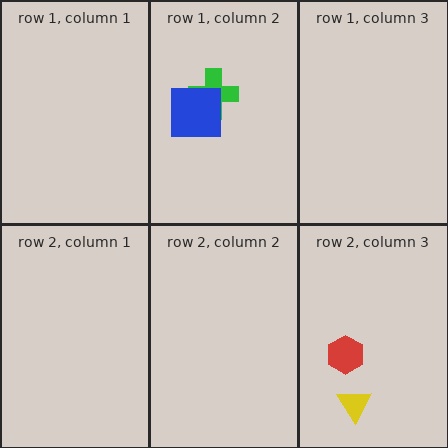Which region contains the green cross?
The row 1, column 2 region.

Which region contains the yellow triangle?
The row 2, column 3 region.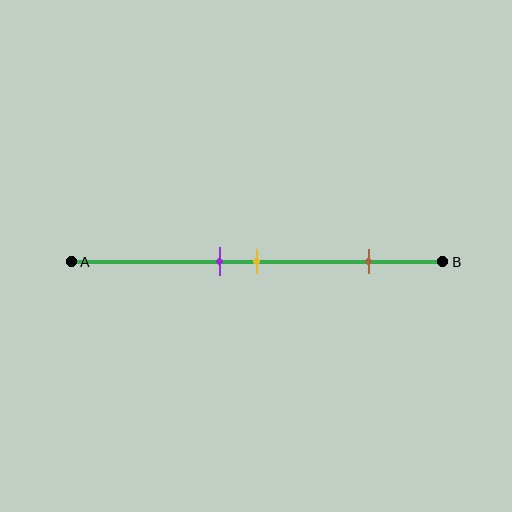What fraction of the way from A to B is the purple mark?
The purple mark is approximately 40% (0.4) of the way from A to B.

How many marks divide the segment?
There are 3 marks dividing the segment.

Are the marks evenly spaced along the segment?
No, the marks are not evenly spaced.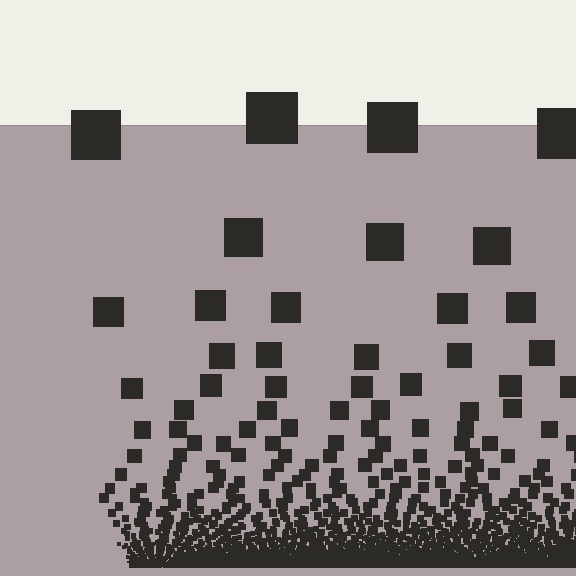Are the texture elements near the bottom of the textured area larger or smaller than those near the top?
Smaller. The gradient is inverted — elements near the bottom are smaller and denser.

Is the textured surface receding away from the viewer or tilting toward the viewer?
The surface appears to tilt toward the viewer. Texture elements get larger and sparser toward the top.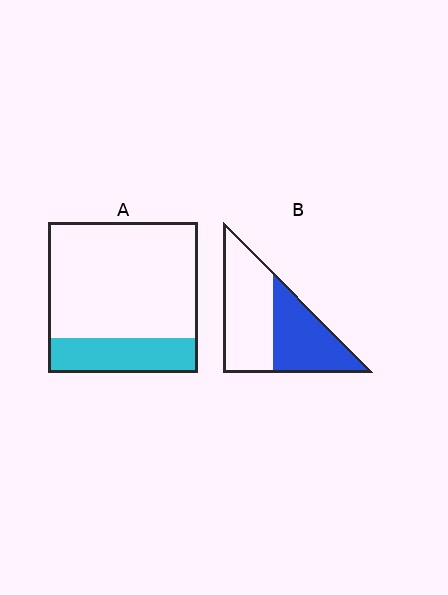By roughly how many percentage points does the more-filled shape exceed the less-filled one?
By roughly 20 percentage points (B over A).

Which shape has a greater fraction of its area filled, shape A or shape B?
Shape B.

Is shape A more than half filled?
No.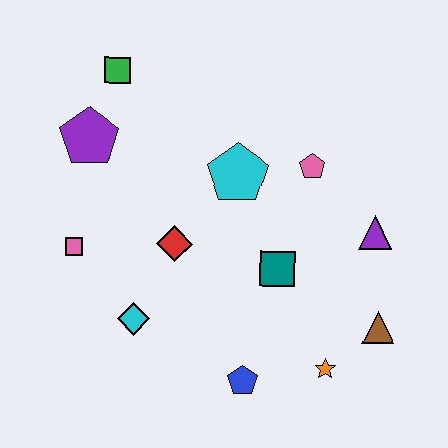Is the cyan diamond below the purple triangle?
Yes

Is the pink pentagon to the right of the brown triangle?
No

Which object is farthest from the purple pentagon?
The brown triangle is farthest from the purple pentagon.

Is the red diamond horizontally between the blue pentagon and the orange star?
No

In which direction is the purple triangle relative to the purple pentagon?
The purple triangle is to the right of the purple pentagon.